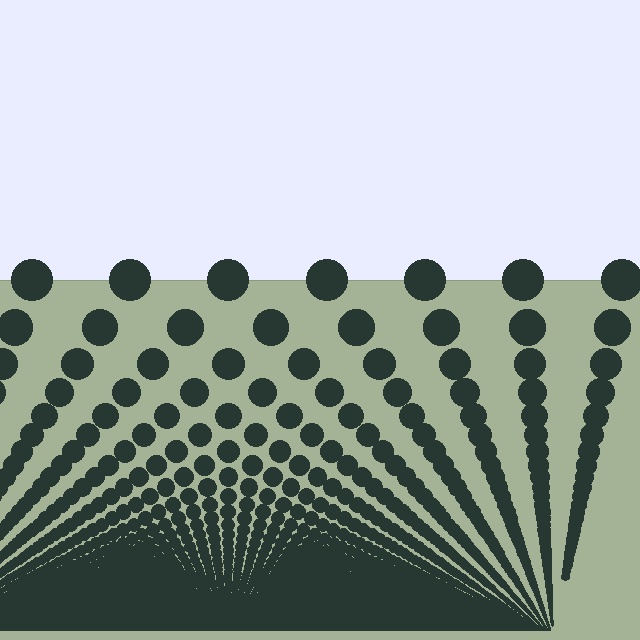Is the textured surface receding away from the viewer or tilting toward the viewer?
The surface appears to tilt toward the viewer. Texture elements get larger and sparser toward the top.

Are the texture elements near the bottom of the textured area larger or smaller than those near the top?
Smaller. The gradient is inverted — elements near the bottom are smaller and denser.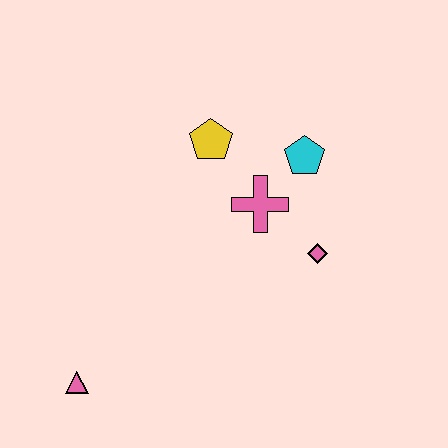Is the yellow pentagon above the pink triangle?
Yes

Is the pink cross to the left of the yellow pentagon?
No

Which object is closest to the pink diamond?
The pink cross is closest to the pink diamond.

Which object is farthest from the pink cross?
The pink triangle is farthest from the pink cross.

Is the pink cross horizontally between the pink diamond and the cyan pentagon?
No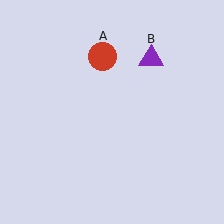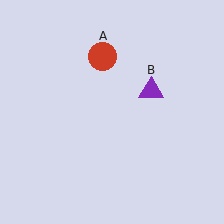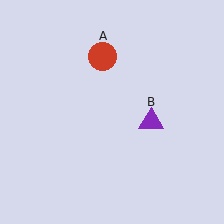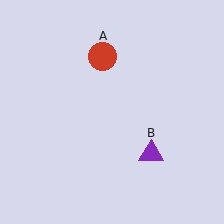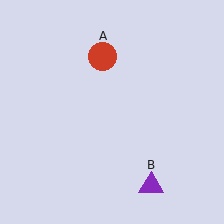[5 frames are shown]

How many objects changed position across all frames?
1 object changed position: purple triangle (object B).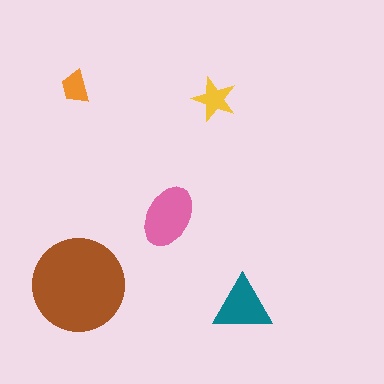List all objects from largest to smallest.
The brown circle, the pink ellipse, the teal triangle, the yellow star, the orange trapezoid.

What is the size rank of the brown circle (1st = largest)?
1st.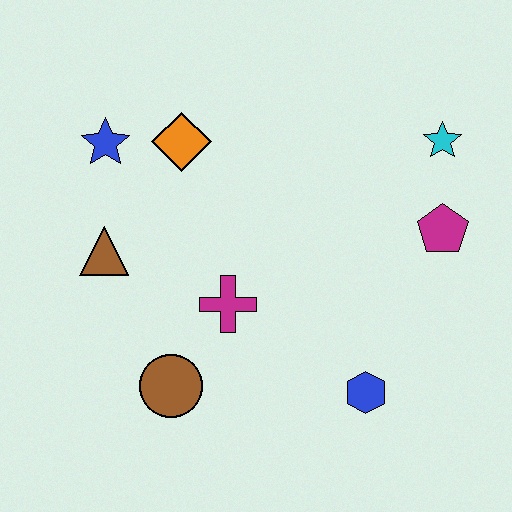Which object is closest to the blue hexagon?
The magenta cross is closest to the blue hexagon.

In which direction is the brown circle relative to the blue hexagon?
The brown circle is to the left of the blue hexagon.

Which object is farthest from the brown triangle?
The cyan star is farthest from the brown triangle.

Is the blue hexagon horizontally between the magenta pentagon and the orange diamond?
Yes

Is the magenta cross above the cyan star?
No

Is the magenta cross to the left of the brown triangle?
No